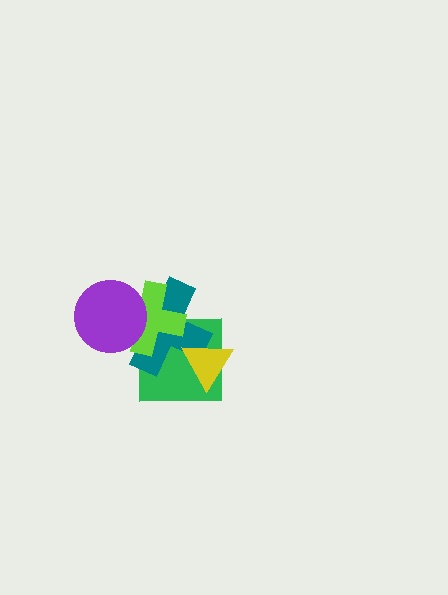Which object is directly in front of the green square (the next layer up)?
The teal cross is directly in front of the green square.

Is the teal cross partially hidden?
Yes, it is partially covered by another shape.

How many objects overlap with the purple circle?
2 objects overlap with the purple circle.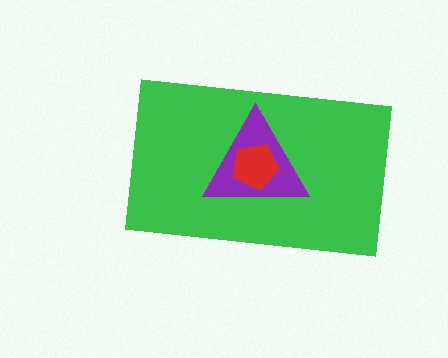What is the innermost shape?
The red pentagon.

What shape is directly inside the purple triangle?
The red pentagon.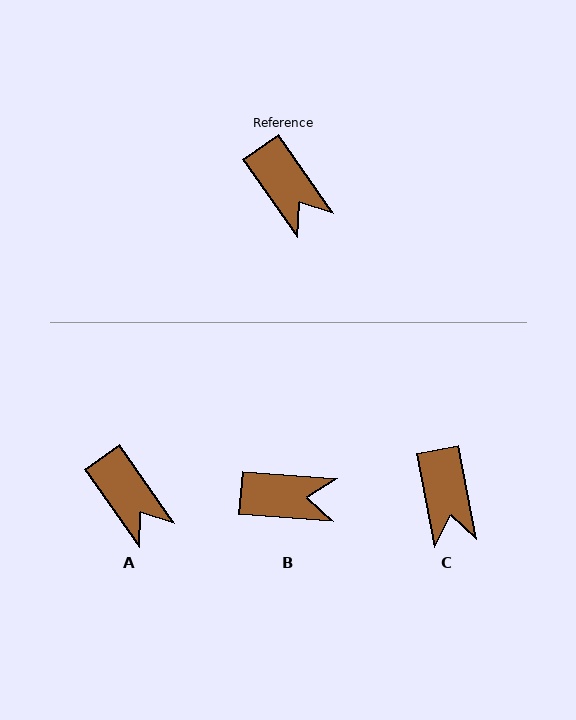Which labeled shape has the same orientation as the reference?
A.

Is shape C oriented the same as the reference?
No, it is off by about 24 degrees.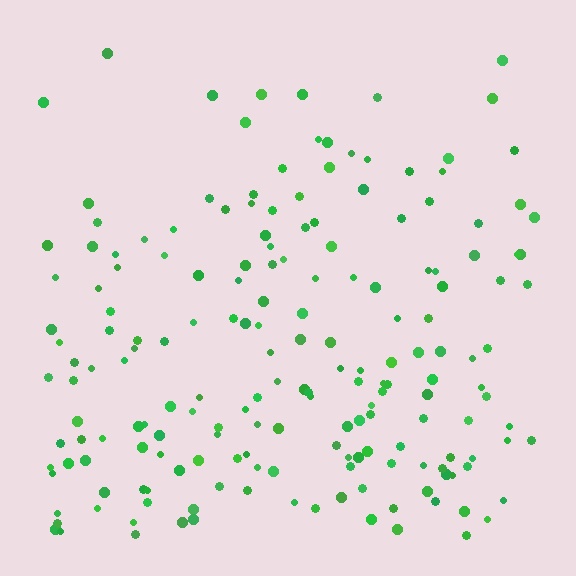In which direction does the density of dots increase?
From top to bottom, with the bottom side densest.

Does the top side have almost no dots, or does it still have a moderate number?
Still a moderate number, just noticeably fewer than the bottom.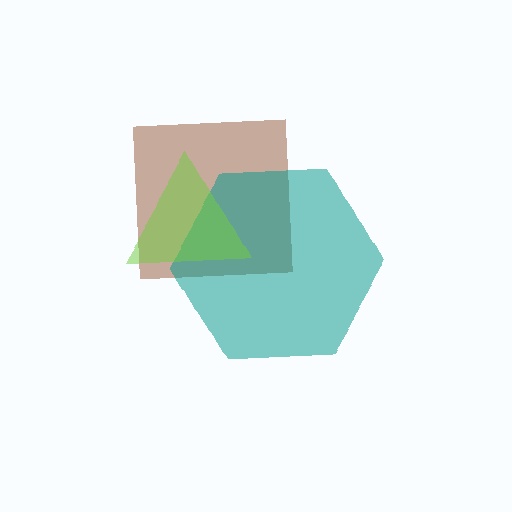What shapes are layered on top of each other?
The layered shapes are: a brown square, a teal hexagon, a lime triangle.